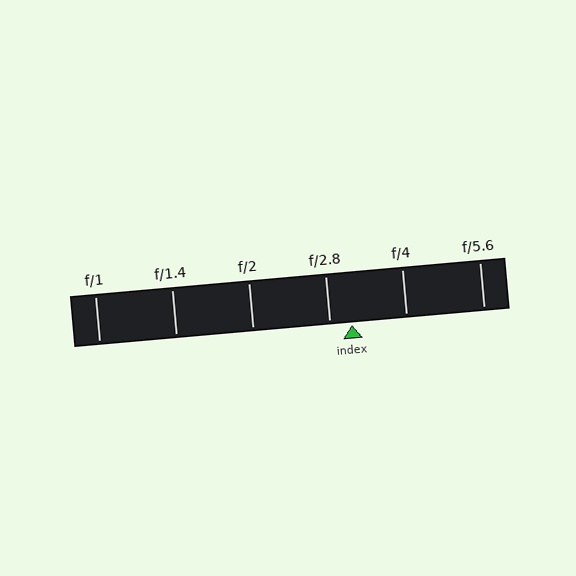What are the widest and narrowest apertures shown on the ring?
The widest aperture shown is f/1 and the narrowest is f/5.6.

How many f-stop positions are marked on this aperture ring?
There are 6 f-stop positions marked.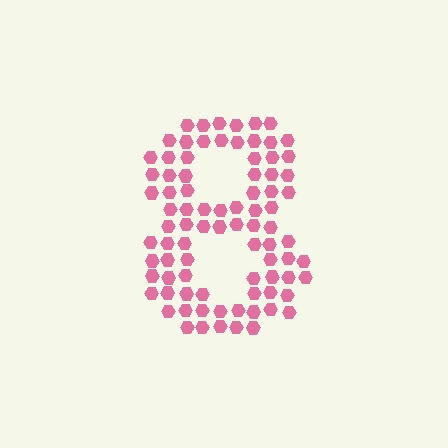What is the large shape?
The large shape is the digit 8.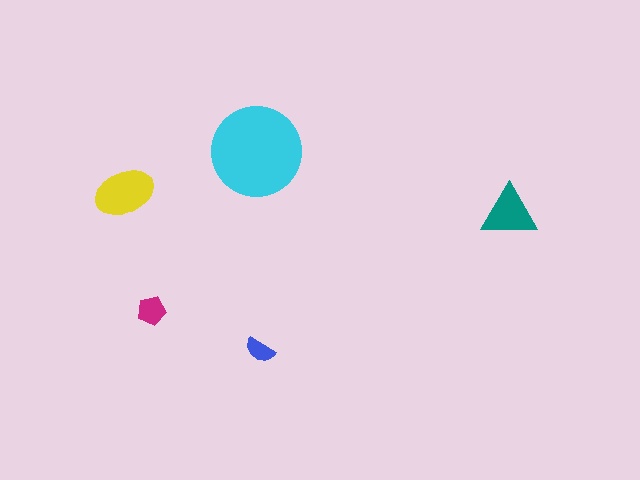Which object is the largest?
The cyan circle.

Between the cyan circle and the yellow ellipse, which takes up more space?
The cyan circle.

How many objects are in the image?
There are 5 objects in the image.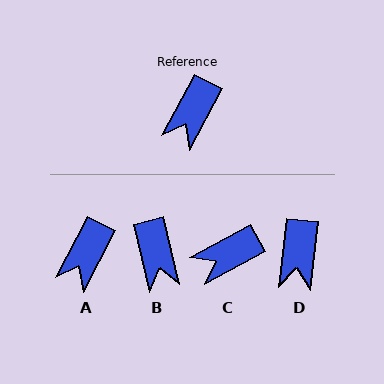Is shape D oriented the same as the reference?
No, it is off by about 21 degrees.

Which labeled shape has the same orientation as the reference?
A.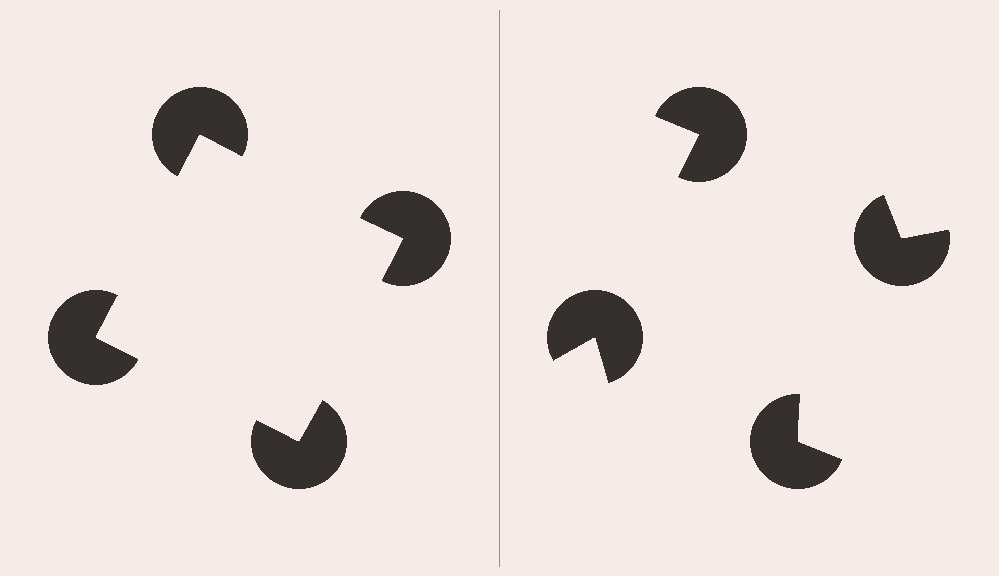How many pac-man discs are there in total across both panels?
8 — 4 on each side.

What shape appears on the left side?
An illusory square.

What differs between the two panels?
The pac-man discs are positioned identically on both sides; only the wedge orientations differ. On the left they align to a square; on the right they are misaligned.